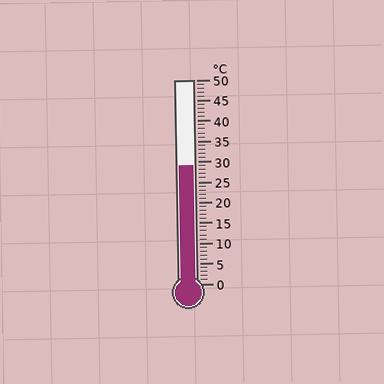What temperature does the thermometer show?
The thermometer shows approximately 29°C.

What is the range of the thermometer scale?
The thermometer scale ranges from 0°C to 50°C.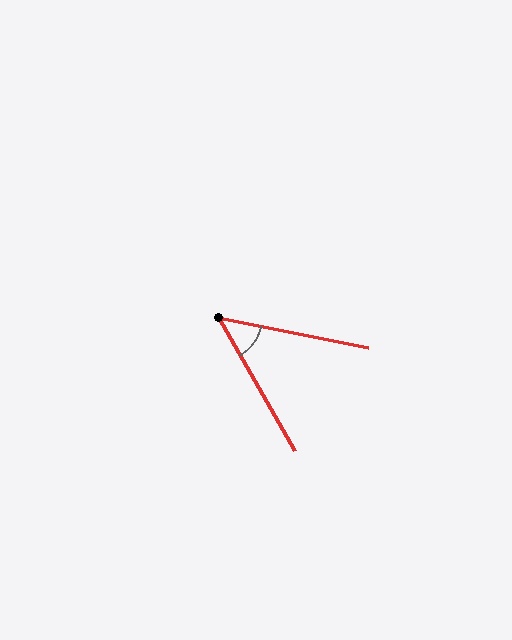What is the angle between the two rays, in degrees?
Approximately 49 degrees.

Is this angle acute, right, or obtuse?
It is acute.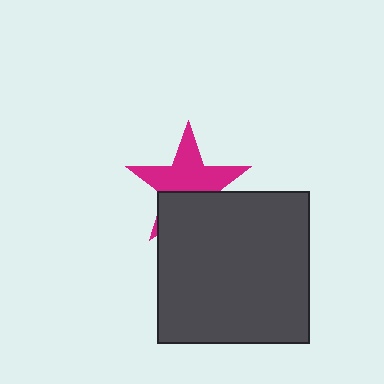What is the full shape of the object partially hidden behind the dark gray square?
The partially hidden object is a magenta star.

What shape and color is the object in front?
The object in front is a dark gray square.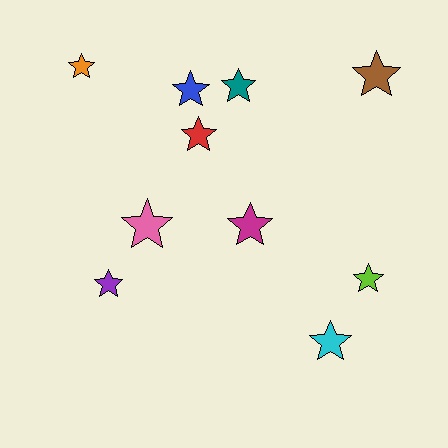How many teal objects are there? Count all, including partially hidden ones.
There is 1 teal object.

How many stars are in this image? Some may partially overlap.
There are 10 stars.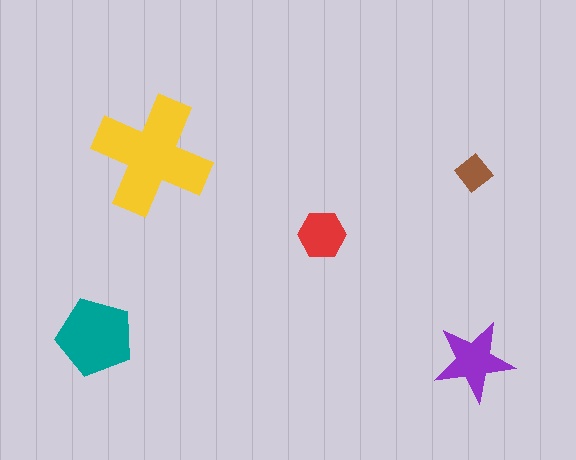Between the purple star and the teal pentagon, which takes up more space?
The teal pentagon.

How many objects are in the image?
There are 5 objects in the image.